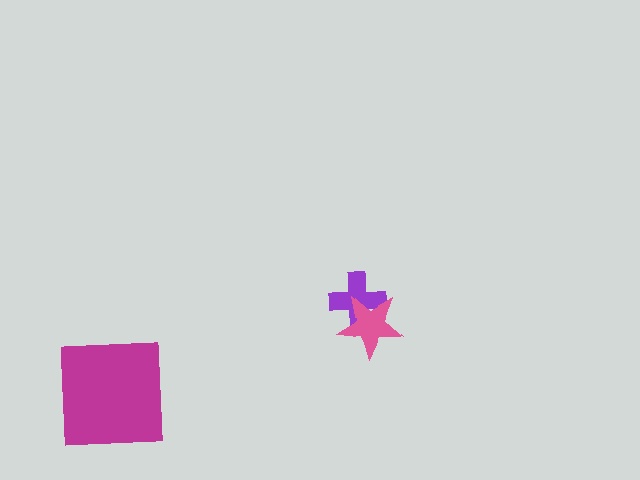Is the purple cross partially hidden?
Yes, it is partially covered by another shape.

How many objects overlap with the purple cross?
1 object overlaps with the purple cross.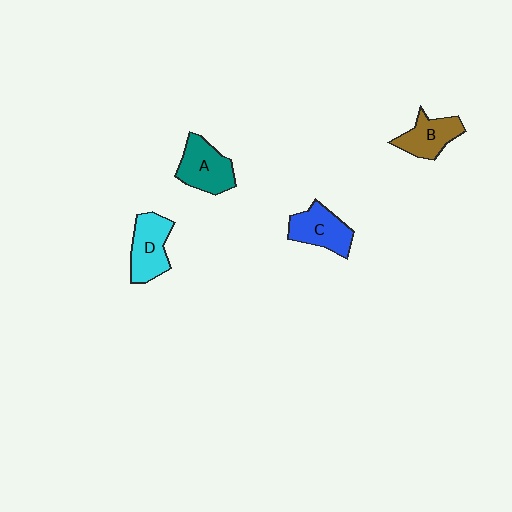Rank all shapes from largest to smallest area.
From largest to smallest: A (teal), D (cyan), C (blue), B (brown).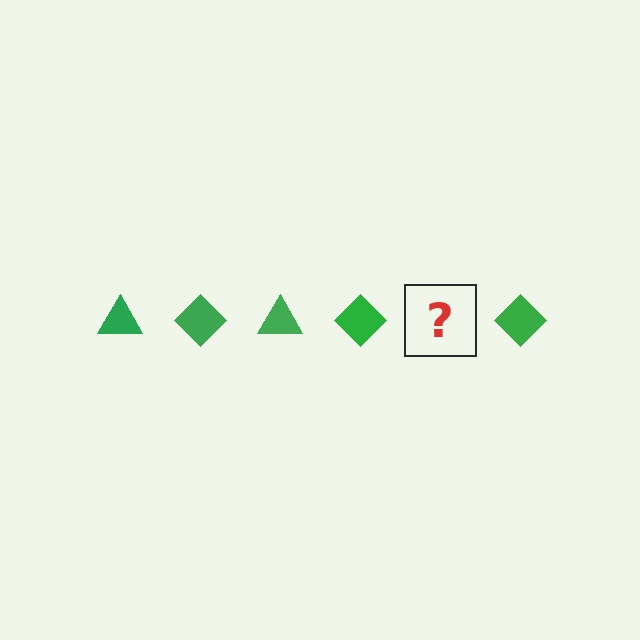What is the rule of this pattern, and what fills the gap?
The rule is that the pattern cycles through triangle, diamond shapes in green. The gap should be filled with a green triangle.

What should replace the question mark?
The question mark should be replaced with a green triangle.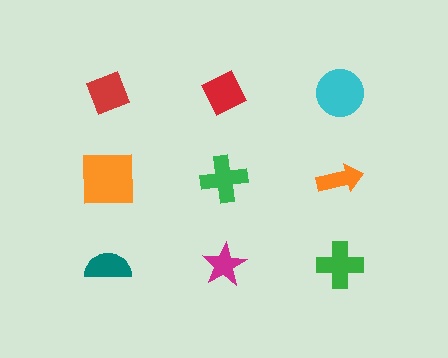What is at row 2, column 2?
A green cross.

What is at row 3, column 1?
A teal semicircle.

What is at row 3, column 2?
A magenta star.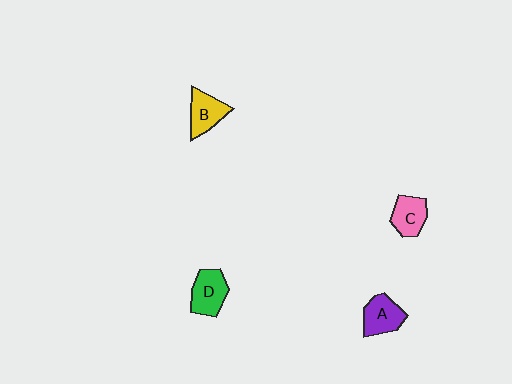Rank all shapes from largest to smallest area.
From largest to smallest: D (green), A (purple), B (yellow), C (pink).